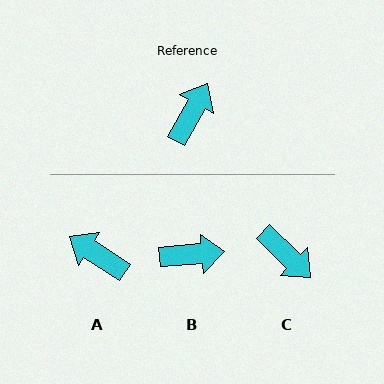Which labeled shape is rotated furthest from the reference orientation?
C, about 105 degrees away.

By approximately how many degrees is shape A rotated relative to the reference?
Approximately 86 degrees counter-clockwise.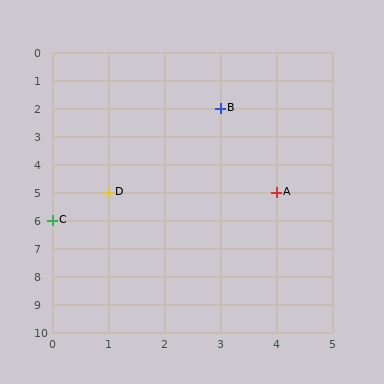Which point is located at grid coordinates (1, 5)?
Point D is at (1, 5).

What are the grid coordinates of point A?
Point A is at grid coordinates (4, 5).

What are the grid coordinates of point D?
Point D is at grid coordinates (1, 5).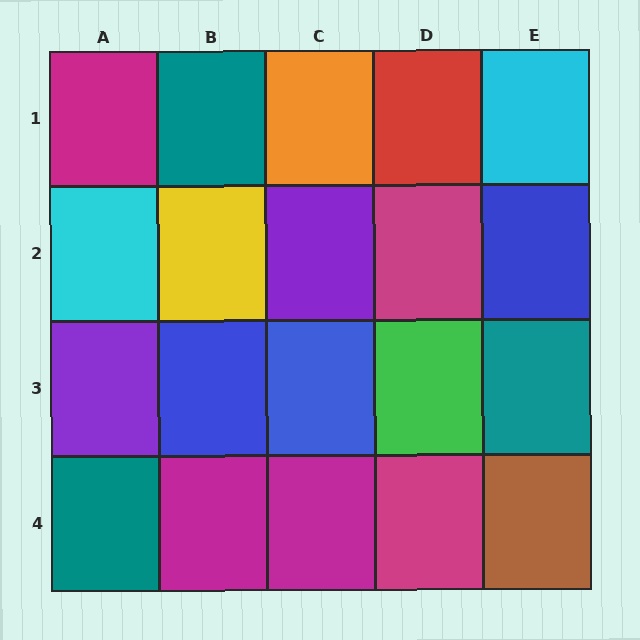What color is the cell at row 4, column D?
Magenta.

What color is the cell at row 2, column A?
Cyan.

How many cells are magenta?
5 cells are magenta.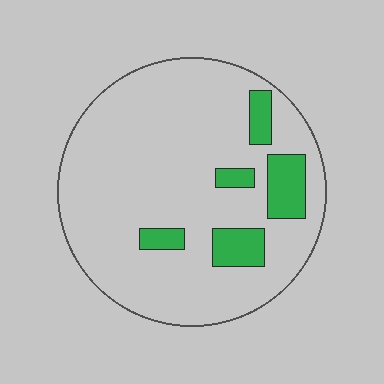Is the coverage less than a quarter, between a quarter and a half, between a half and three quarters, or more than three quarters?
Less than a quarter.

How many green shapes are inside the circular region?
5.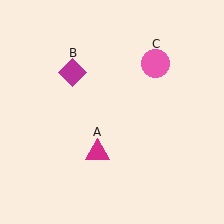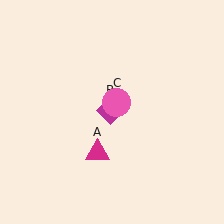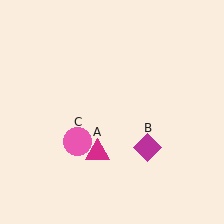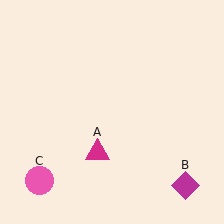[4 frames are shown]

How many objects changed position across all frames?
2 objects changed position: magenta diamond (object B), pink circle (object C).